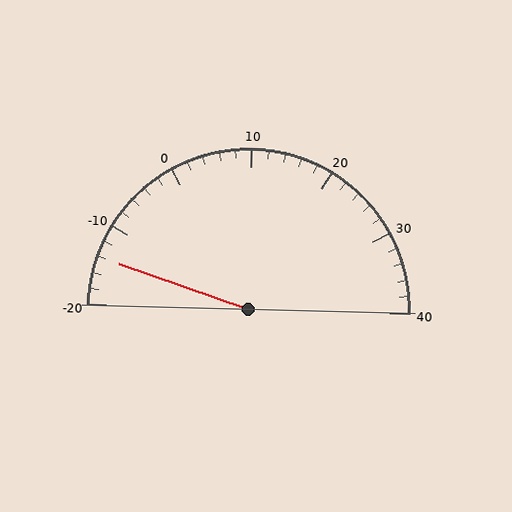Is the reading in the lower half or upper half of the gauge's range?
The reading is in the lower half of the range (-20 to 40).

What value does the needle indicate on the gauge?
The needle indicates approximately -14.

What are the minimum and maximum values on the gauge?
The gauge ranges from -20 to 40.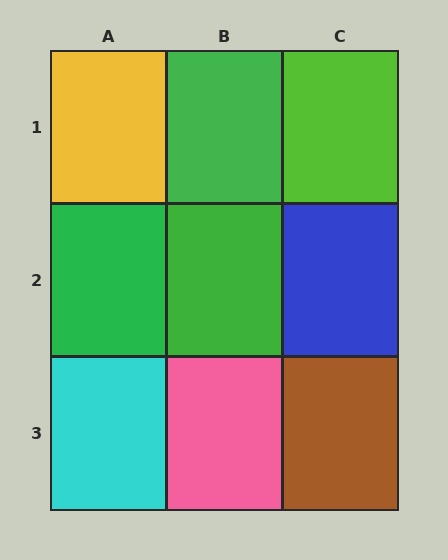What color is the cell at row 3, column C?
Brown.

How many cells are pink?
1 cell is pink.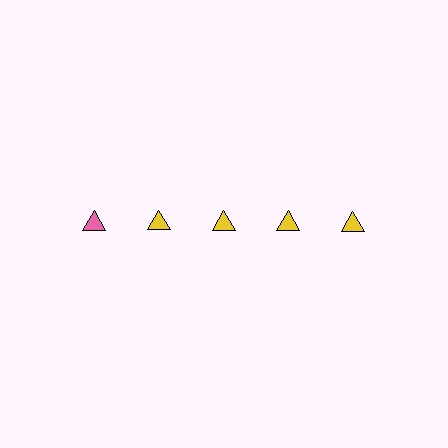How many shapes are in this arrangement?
There are 5 shapes arranged in a grid pattern.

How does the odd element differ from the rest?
It has a different color: pink instead of yellow.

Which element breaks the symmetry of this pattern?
The pink triangle in the top row, leftmost column breaks the symmetry. All other shapes are yellow triangles.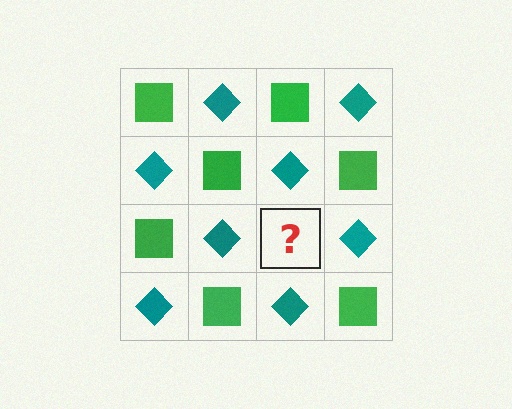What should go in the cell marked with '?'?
The missing cell should contain a green square.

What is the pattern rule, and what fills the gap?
The rule is that it alternates green square and teal diamond in a checkerboard pattern. The gap should be filled with a green square.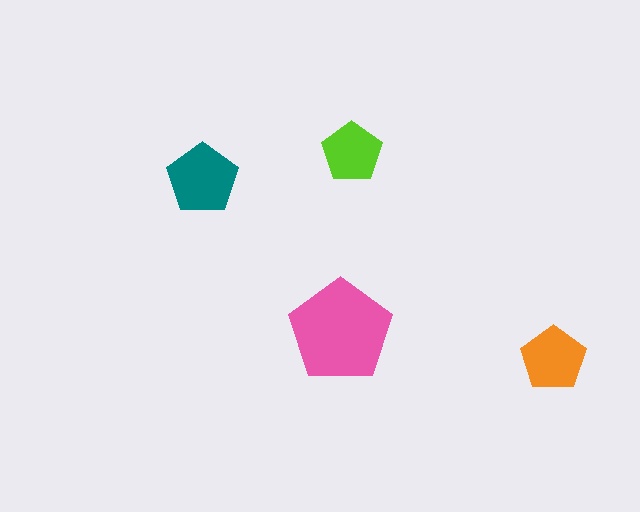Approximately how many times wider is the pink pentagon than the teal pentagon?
About 1.5 times wider.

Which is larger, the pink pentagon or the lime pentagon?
The pink one.